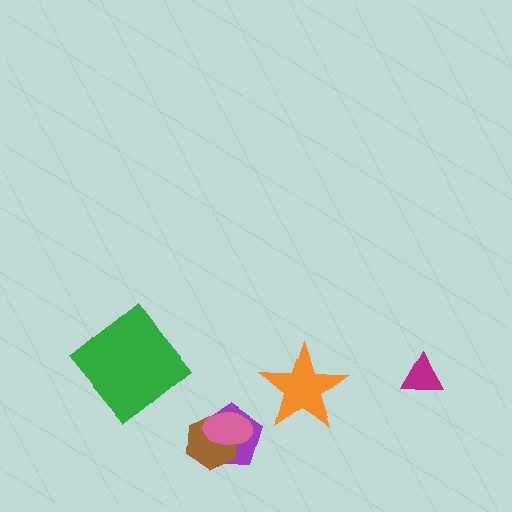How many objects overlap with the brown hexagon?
2 objects overlap with the brown hexagon.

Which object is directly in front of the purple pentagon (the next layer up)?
The brown hexagon is directly in front of the purple pentagon.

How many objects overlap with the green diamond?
0 objects overlap with the green diamond.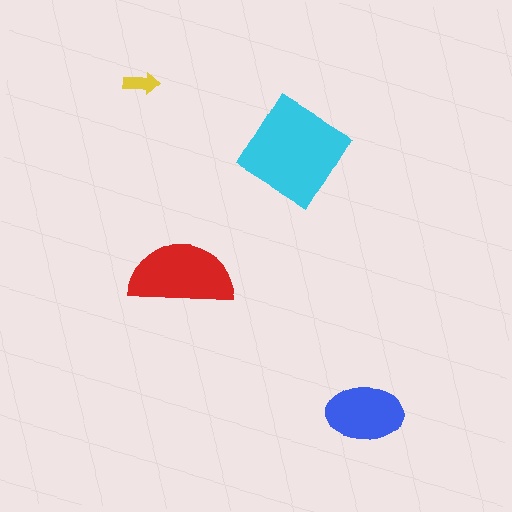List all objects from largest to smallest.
The cyan diamond, the red semicircle, the blue ellipse, the yellow arrow.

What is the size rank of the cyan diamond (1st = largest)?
1st.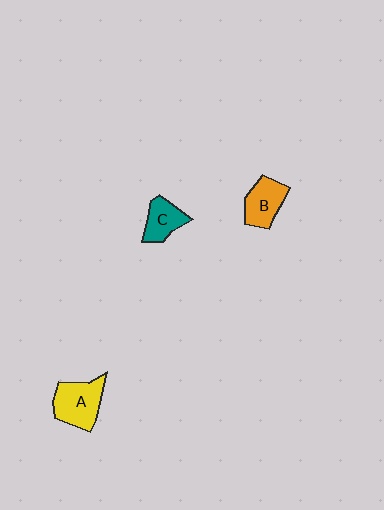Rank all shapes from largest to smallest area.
From largest to smallest: A (yellow), B (orange), C (teal).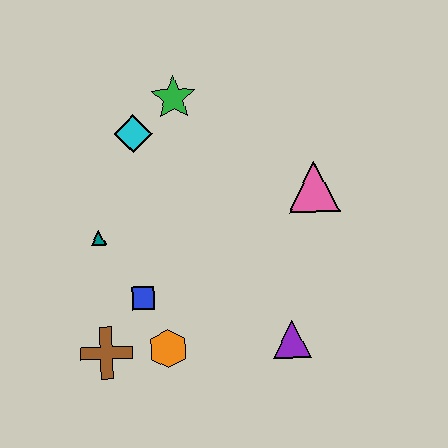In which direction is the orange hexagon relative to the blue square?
The orange hexagon is below the blue square.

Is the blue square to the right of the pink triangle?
No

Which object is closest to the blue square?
The orange hexagon is closest to the blue square.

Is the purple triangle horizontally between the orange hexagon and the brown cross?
No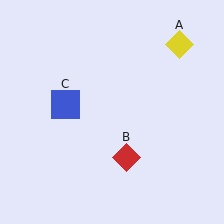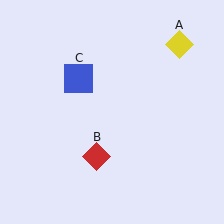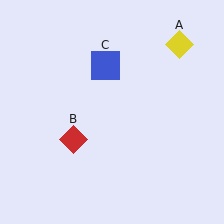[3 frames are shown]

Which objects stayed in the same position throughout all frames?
Yellow diamond (object A) remained stationary.